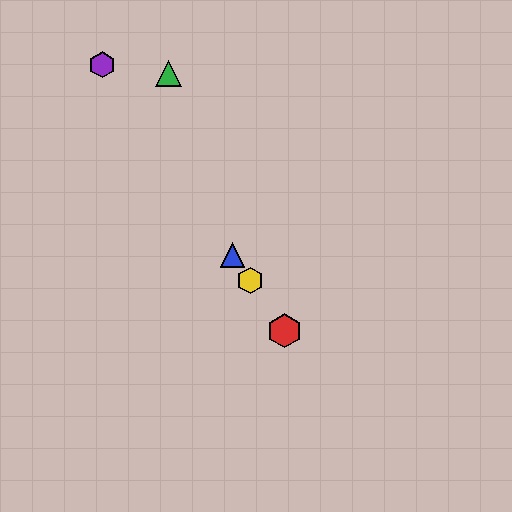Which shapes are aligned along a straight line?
The red hexagon, the blue triangle, the yellow hexagon, the purple hexagon are aligned along a straight line.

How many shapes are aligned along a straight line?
4 shapes (the red hexagon, the blue triangle, the yellow hexagon, the purple hexagon) are aligned along a straight line.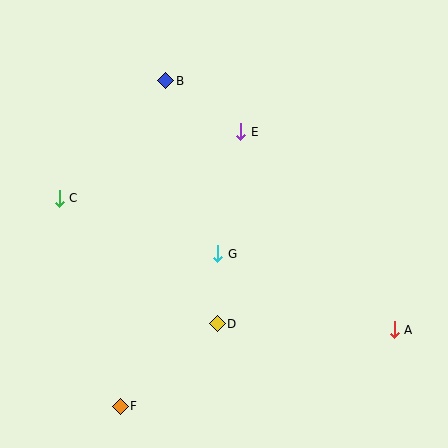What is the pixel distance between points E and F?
The distance between E and F is 300 pixels.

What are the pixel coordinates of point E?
Point E is at (241, 132).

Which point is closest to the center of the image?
Point G at (218, 254) is closest to the center.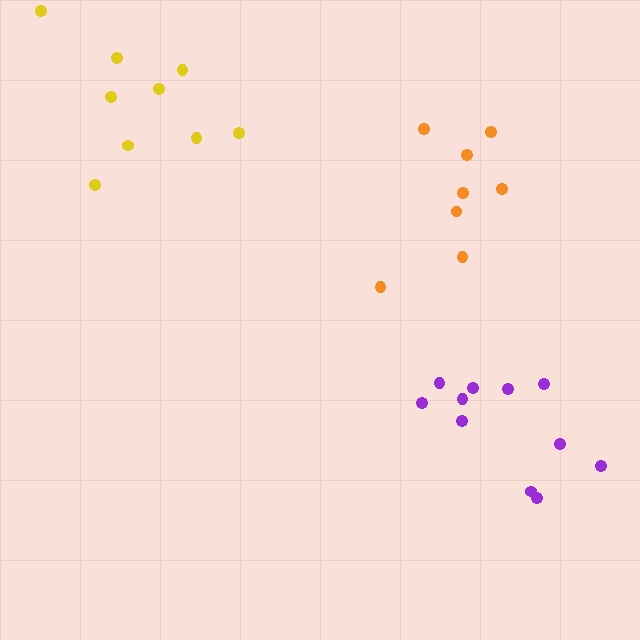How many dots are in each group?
Group 1: 8 dots, Group 2: 9 dots, Group 3: 11 dots (28 total).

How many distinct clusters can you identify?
There are 3 distinct clusters.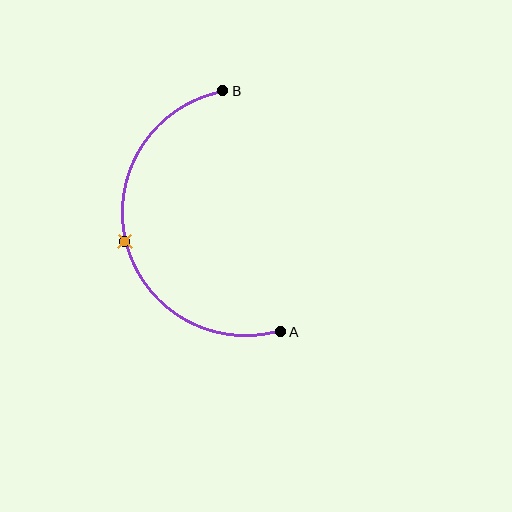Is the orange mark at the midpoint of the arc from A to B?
Yes. The orange mark lies on the arc at equal arc-length from both A and B — it is the arc midpoint.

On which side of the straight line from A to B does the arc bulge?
The arc bulges to the left of the straight line connecting A and B.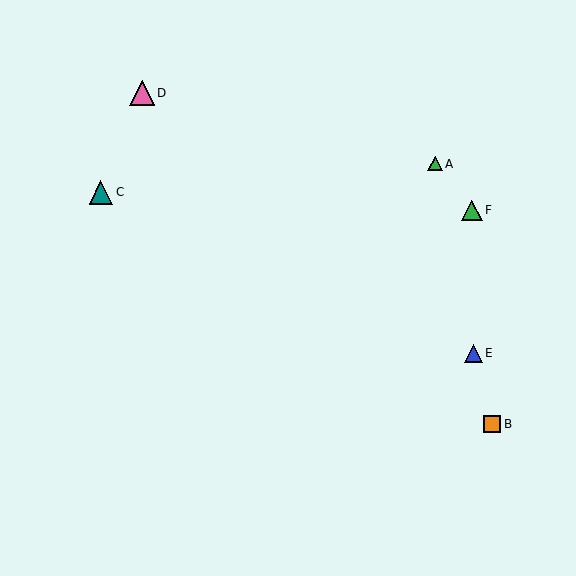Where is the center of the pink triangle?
The center of the pink triangle is at (142, 93).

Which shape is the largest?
The pink triangle (labeled D) is the largest.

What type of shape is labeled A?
Shape A is a green triangle.